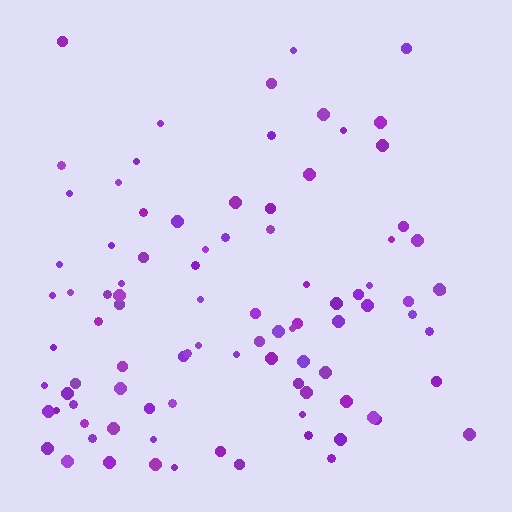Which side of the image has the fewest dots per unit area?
The top.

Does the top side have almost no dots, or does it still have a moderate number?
Still a moderate number, just noticeably fewer than the bottom.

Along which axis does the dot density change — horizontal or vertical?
Vertical.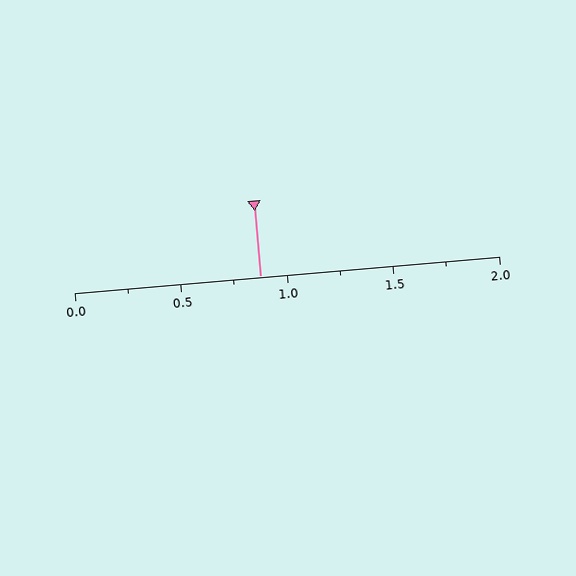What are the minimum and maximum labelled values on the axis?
The axis runs from 0.0 to 2.0.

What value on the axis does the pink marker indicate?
The marker indicates approximately 0.88.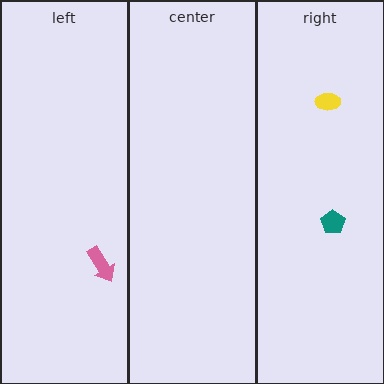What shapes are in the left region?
The pink arrow.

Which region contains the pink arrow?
The left region.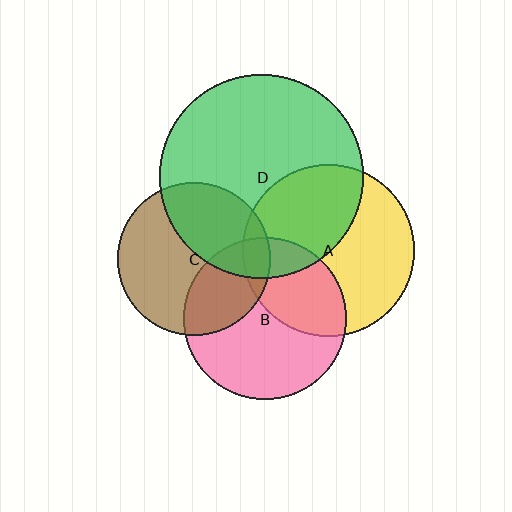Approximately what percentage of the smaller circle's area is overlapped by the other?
Approximately 10%.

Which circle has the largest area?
Circle D (green).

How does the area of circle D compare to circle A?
Approximately 1.4 times.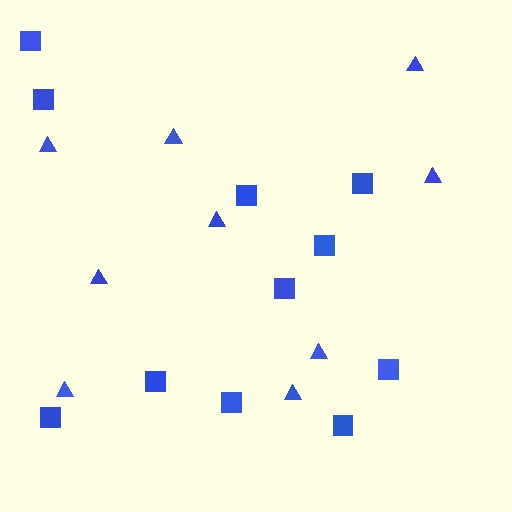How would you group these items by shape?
There are 2 groups: one group of triangles (9) and one group of squares (11).